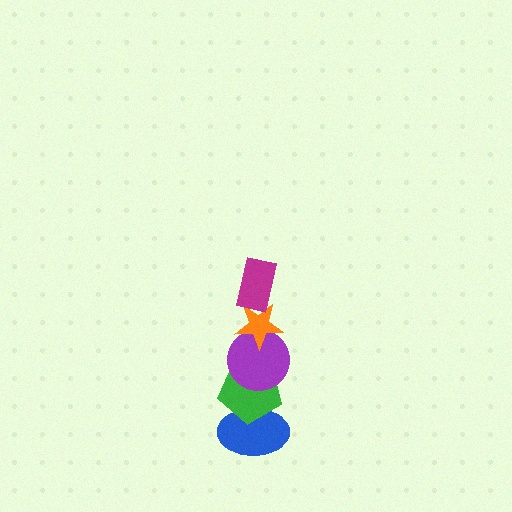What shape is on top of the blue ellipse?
The green pentagon is on top of the blue ellipse.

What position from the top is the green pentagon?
The green pentagon is 4th from the top.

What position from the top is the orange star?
The orange star is 2nd from the top.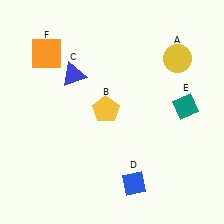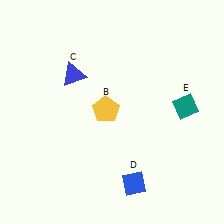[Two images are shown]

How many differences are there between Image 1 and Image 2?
There are 2 differences between the two images.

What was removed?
The yellow circle (A), the orange square (F) were removed in Image 2.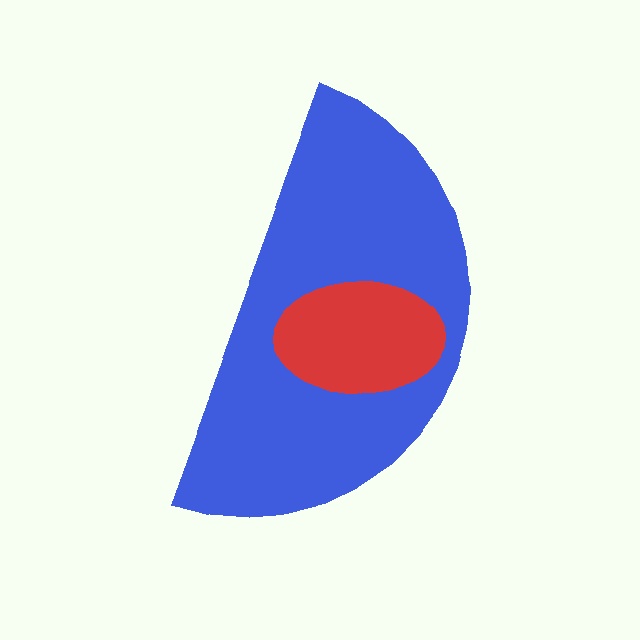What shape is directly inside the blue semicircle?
The red ellipse.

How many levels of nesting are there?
2.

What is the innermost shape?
The red ellipse.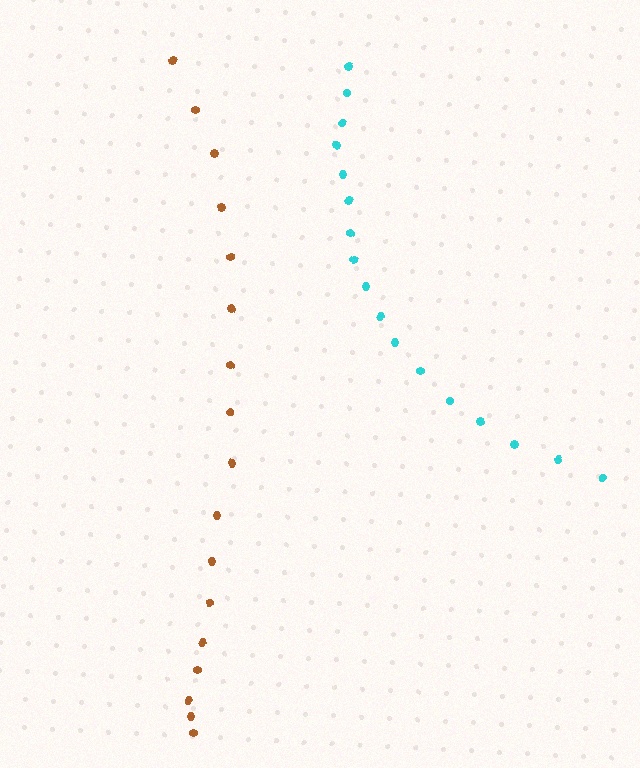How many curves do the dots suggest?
There are 2 distinct paths.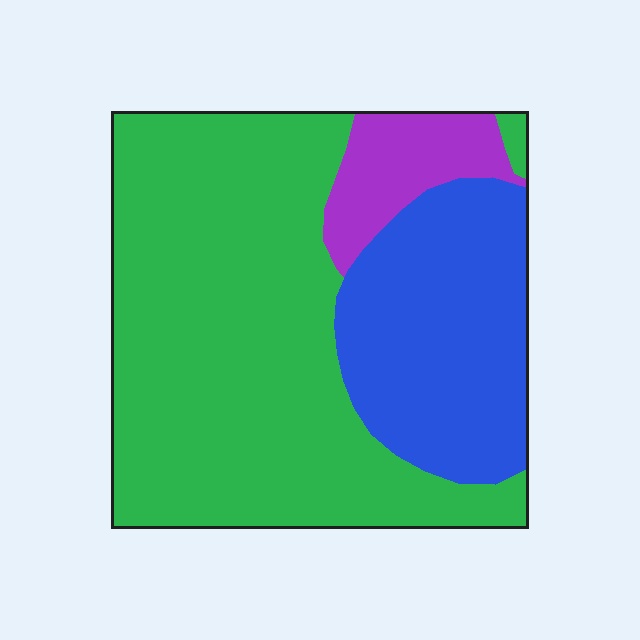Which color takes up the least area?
Purple, at roughly 10%.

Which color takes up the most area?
Green, at roughly 65%.